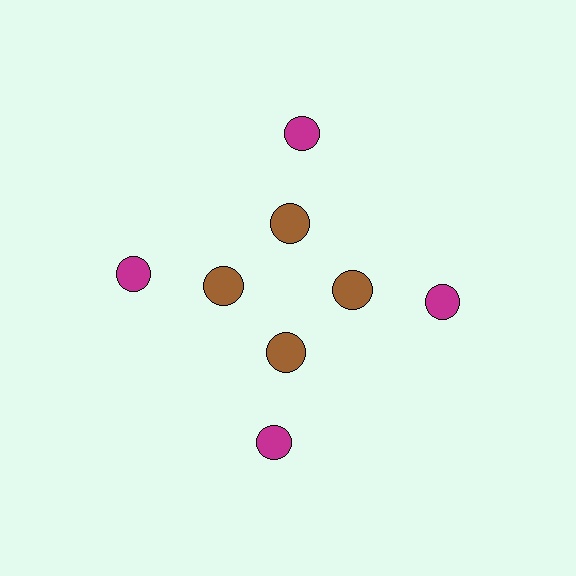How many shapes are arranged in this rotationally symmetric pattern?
There are 8 shapes, arranged in 4 groups of 2.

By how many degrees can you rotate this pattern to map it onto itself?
The pattern maps onto itself every 90 degrees of rotation.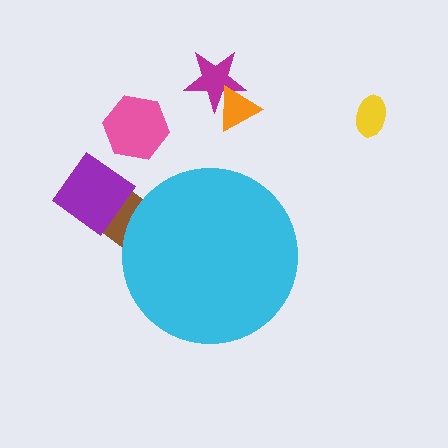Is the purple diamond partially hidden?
No, the purple diamond is fully visible.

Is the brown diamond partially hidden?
Yes, the brown diamond is partially hidden behind the cyan circle.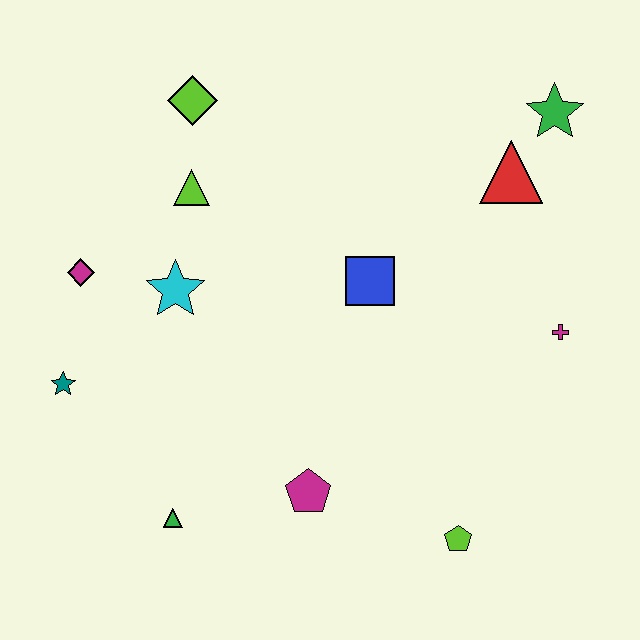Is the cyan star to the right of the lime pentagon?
No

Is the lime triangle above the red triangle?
No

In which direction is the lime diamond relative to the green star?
The lime diamond is to the left of the green star.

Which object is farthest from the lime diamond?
The lime pentagon is farthest from the lime diamond.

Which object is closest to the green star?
The red triangle is closest to the green star.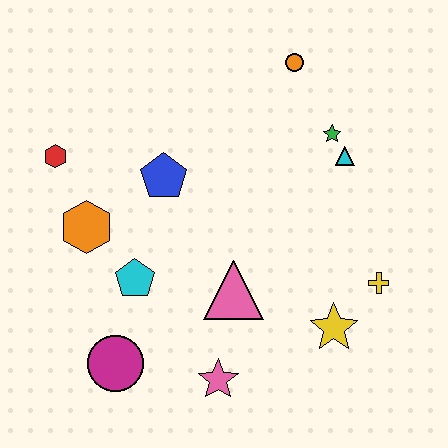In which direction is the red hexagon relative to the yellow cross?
The red hexagon is to the left of the yellow cross.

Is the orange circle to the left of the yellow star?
Yes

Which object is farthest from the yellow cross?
The red hexagon is farthest from the yellow cross.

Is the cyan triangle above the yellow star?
Yes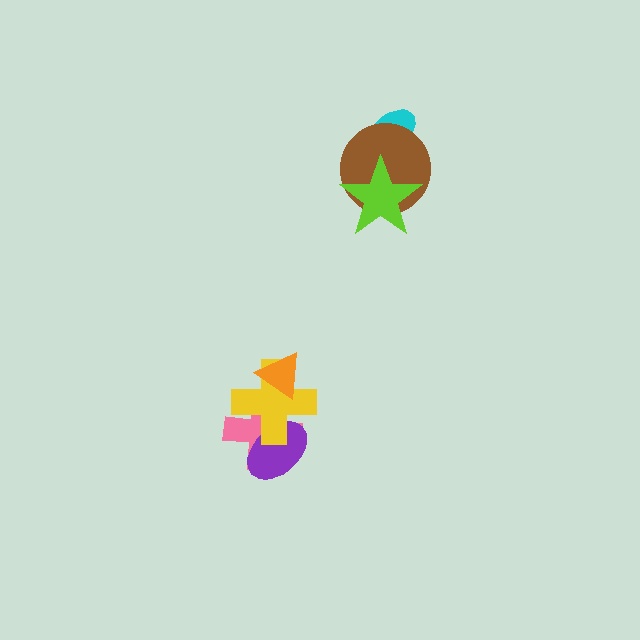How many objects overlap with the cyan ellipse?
1 object overlaps with the cyan ellipse.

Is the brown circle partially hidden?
Yes, it is partially covered by another shape.